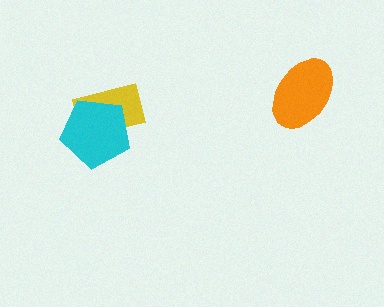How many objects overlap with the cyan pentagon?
1 object overlaps with the cyan pentagon.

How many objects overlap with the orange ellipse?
0 objects overlap with the orange ellipse.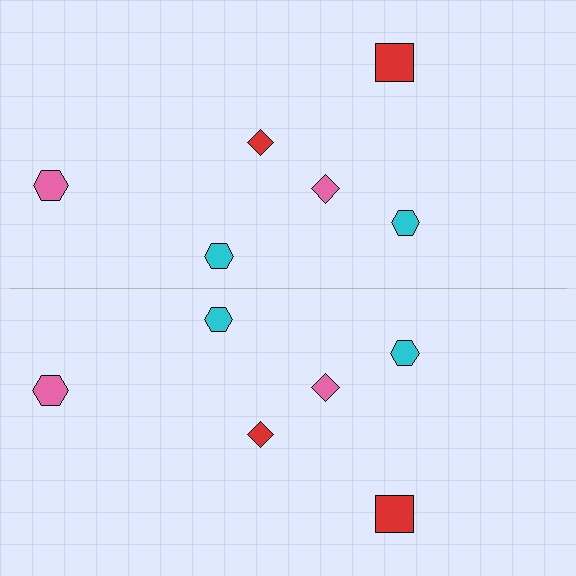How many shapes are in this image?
There are 12 shapes in this image.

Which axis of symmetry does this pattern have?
The pattern has a horizontal axis of symmetry running through the center of the image.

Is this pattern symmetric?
Yes, this pattern has bilateral (reflection) symmetry.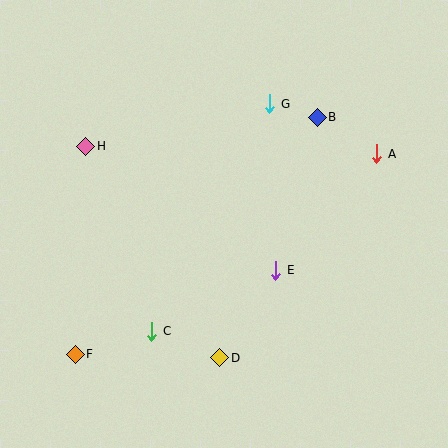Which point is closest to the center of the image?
Point E at (276, 270) is closest to the center.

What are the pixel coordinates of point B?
Point B is at (317, 117).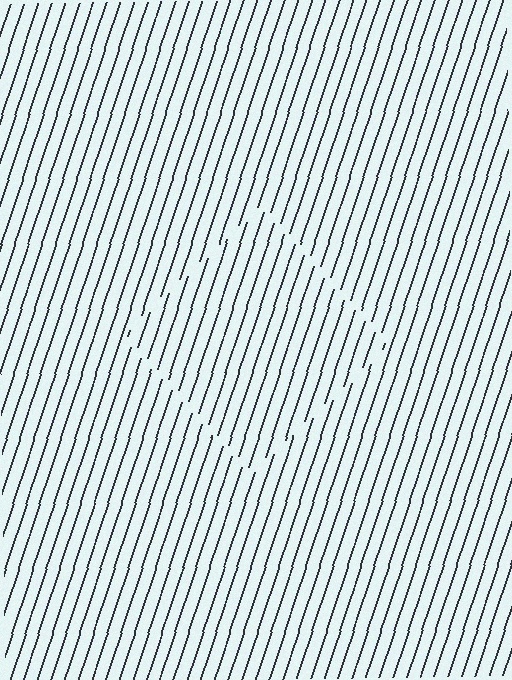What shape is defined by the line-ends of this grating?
An illusory square. The interior of the shape contains the same grating, shifted by half a period — the contour is defined by the phase discontinuity where line-ends from the inner and outer gratings abut.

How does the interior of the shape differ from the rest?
The interior of the shape contains the same grating, shifted by half a period — the contour is defined by the phase discontinuity where line-ends from the inner and outer gratings abut.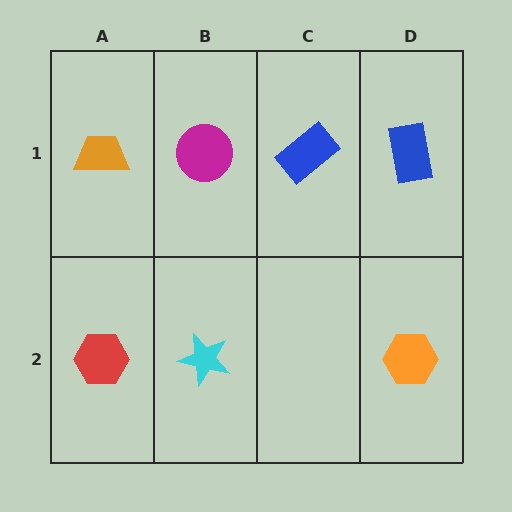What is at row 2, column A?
A red hexagon.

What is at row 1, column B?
A magenta circle.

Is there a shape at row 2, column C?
No, that cell is empty.